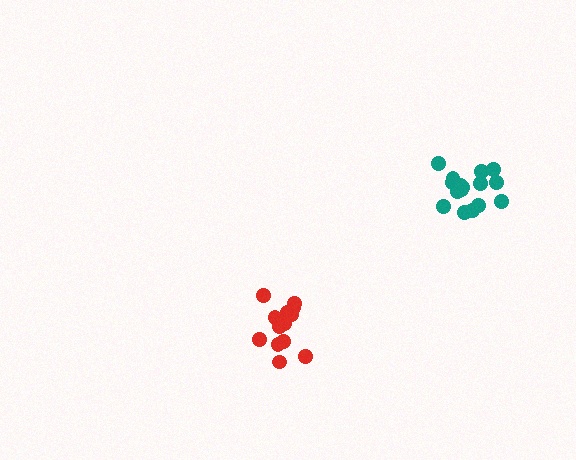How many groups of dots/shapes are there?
There are 2 groups.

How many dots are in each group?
Group 1: 17 dots, Group 2: 14 dots (31 total).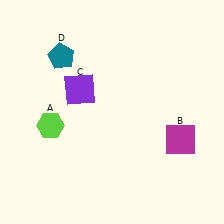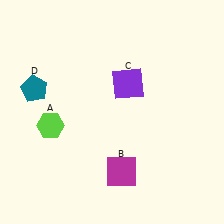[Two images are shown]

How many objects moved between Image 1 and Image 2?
3 objects moved between the two images.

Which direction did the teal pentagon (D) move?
The teal pentagon (D) moved down.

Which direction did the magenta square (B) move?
The magenta square (B) moved left.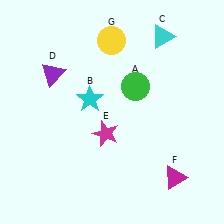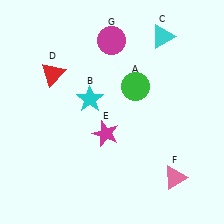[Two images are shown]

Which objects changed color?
D changed from purple to red. F changed from magenta to pink. G changed from yellow to magenta.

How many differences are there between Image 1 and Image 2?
There are 3 differences between the two images.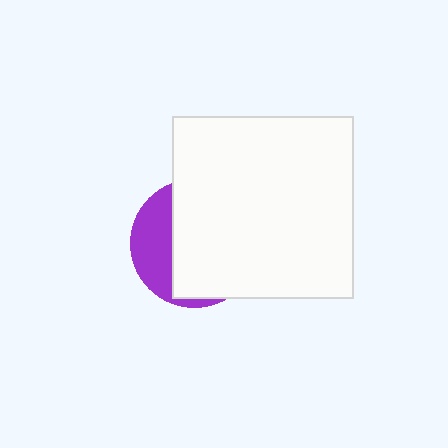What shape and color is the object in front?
The object in front is a white square.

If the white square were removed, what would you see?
You would see the complete purple circle.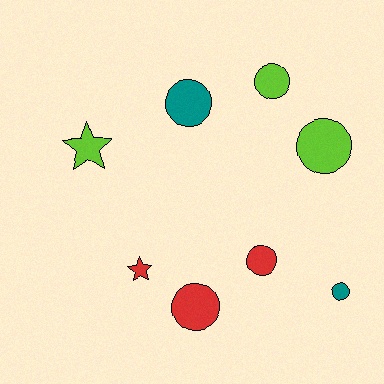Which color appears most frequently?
Lime, with 3 objects.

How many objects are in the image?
There are 8 objects.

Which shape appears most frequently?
Circle, with 6 objects.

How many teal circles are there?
There are 2 teal circles.